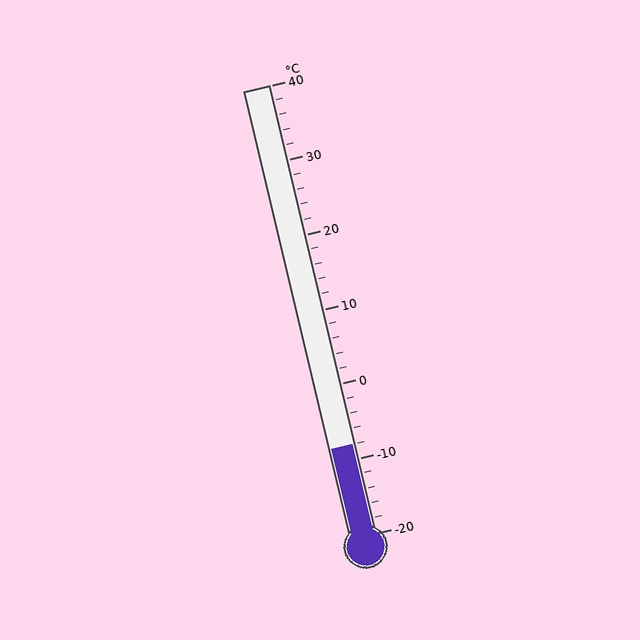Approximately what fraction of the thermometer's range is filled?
The thermometer is filled to approximately 20% of its range.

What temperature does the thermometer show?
The thermometer shows approximately -8°C.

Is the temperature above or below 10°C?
The temperature is below 10°C.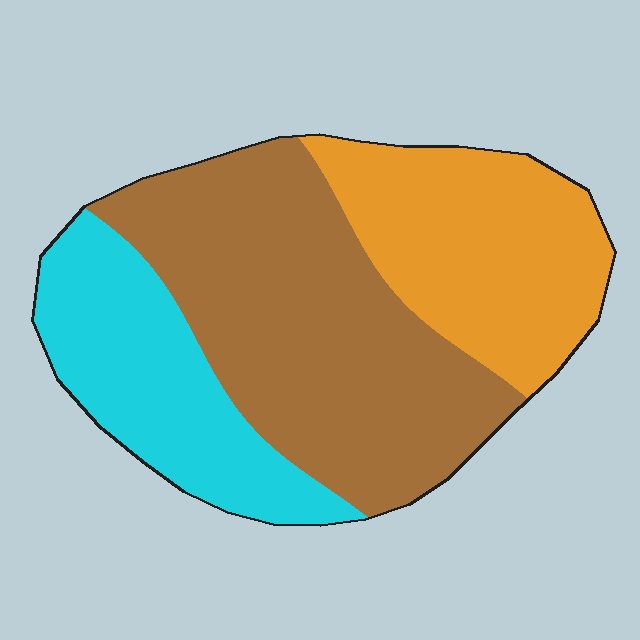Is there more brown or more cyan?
Brown.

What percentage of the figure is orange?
Orange takes up between a quarter and a half of the figure.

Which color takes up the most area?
Brown, at roughly 45%.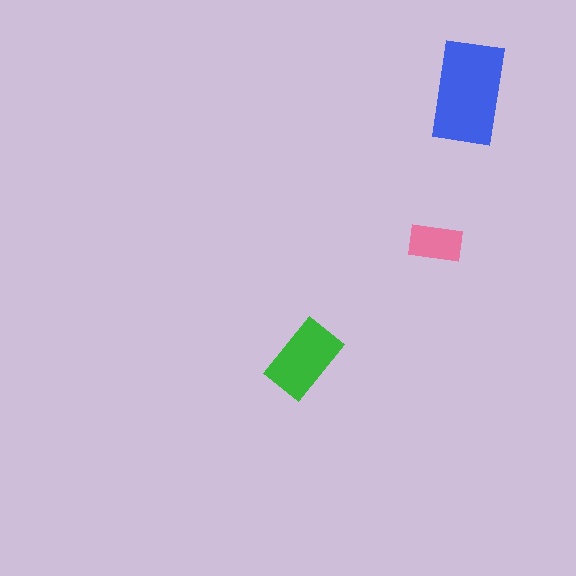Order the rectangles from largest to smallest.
the blue one, the green one, the pink one.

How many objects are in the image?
There are 3 objects in the image.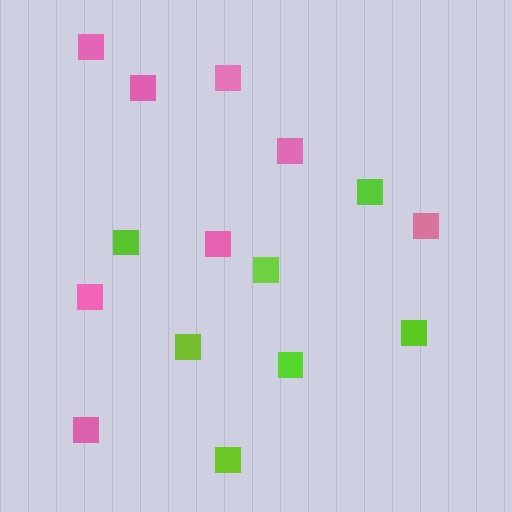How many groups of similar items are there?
There are 2 groups: one group of pink squares (8) and one group of lime squares (7).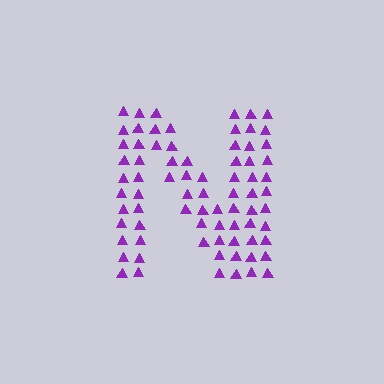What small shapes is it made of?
It is made of small triangles.